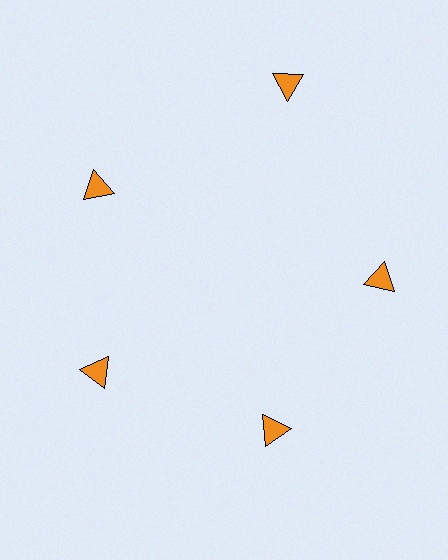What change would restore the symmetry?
The symmetry would be restored by moving it inward, back onto the ring so that all 5 triangles sit at equal angles and equal distance from the center.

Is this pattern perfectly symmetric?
No. The 5 orange triangles are arranged in a ring, but one element near the 1 o'clock position is pushed outward from the center, breaking the 5-fold rotational symmetry.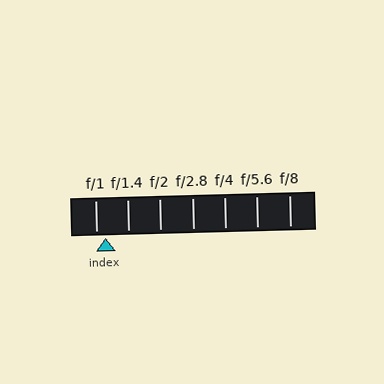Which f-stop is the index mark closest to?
The index mark is closest to f/1.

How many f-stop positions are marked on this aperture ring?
There are 7 f-stop positions marked.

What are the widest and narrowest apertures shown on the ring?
The widest aperture shown is f/1 and the narrowest is f/8.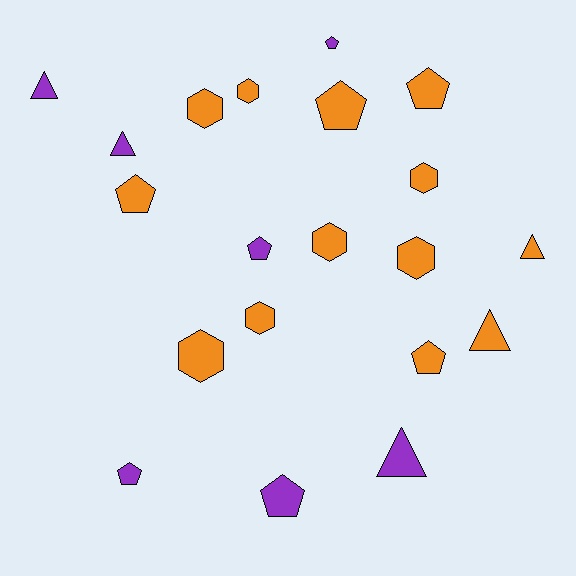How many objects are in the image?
There are 20 objects.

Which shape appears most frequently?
Pentagon, with 8 objects.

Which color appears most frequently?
Orange, with 13 objects.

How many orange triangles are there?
There are 2 orange triangles.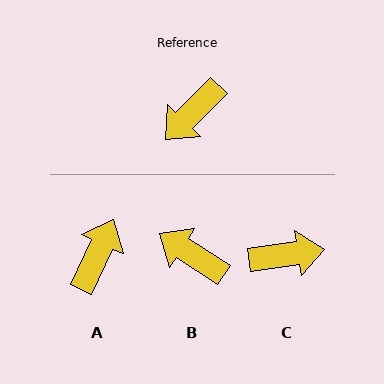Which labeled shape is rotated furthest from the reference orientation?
A, about 161 degrees away.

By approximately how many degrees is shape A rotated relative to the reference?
Approximately 161 degrees clockwise.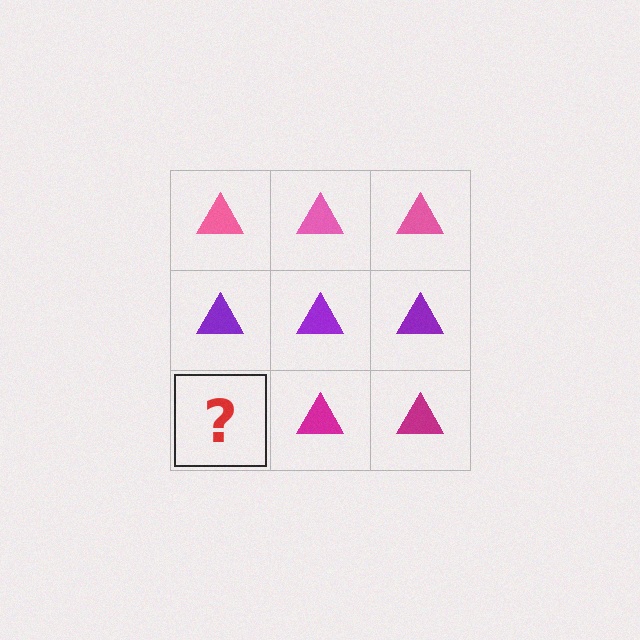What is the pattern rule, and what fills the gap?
The rule is that each row has a consistent color. The gap should be filled with a magenta triangle.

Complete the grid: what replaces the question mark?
The question mark should be replaced with a magenta triangle.